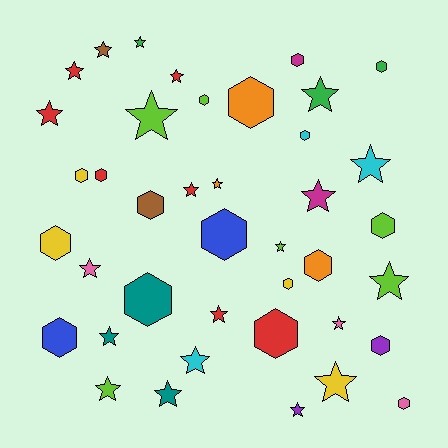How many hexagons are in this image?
There are 18 hexagons.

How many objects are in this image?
There are 40 objects.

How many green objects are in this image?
There are 3 green objects.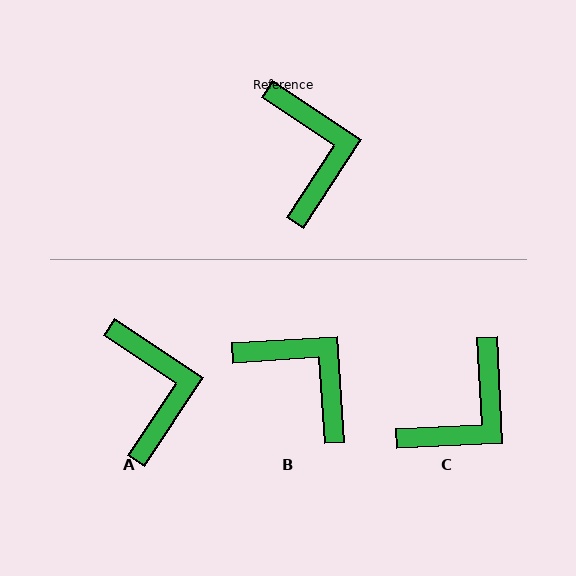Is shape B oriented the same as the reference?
No, it is off by about 37 degrees.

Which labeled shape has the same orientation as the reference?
A.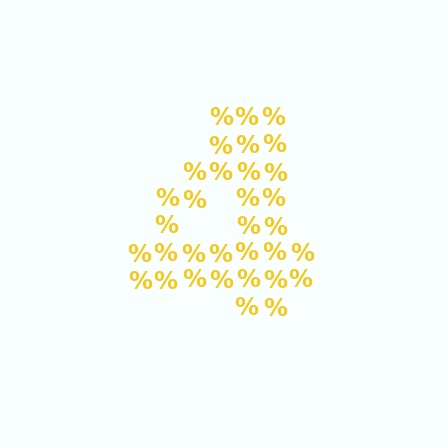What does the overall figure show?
The overall figure shows the digit 4.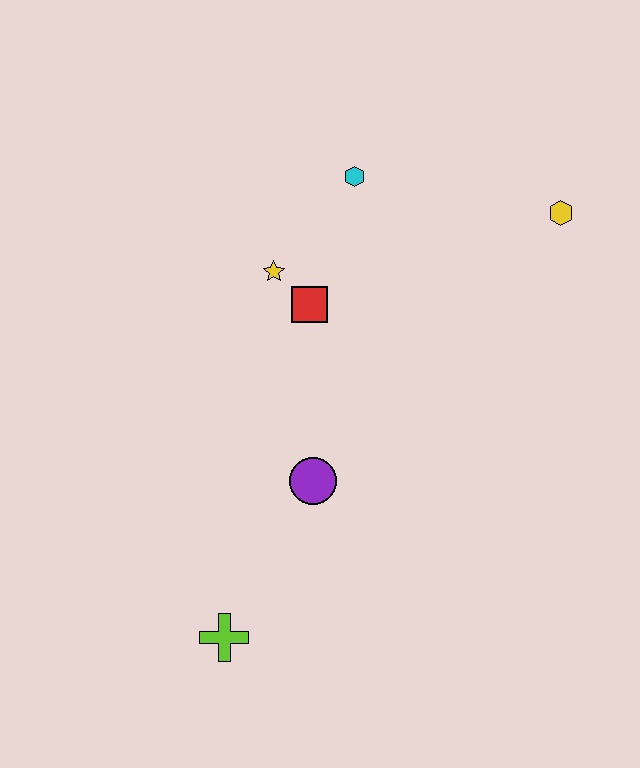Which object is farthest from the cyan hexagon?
The lime cross is farthest from the cyan hexagon.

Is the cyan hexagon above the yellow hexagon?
Yes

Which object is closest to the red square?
The yellow star is closest to the red square.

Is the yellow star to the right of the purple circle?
No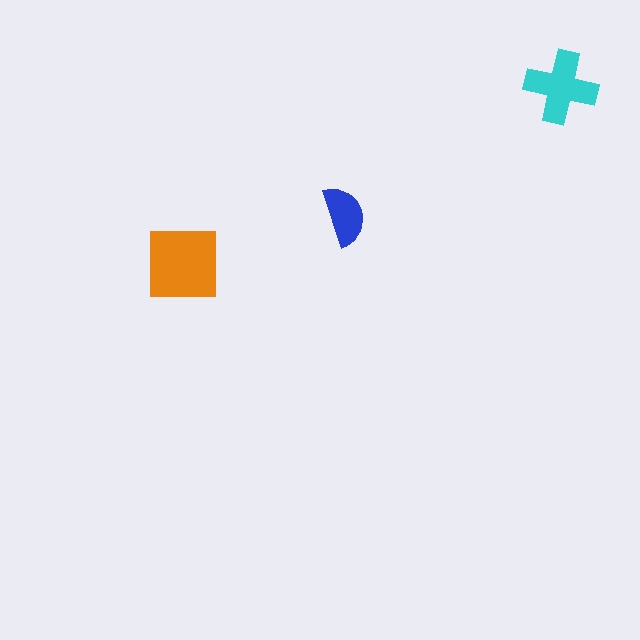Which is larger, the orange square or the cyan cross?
The orange square.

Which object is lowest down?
The orange square is bottommost.